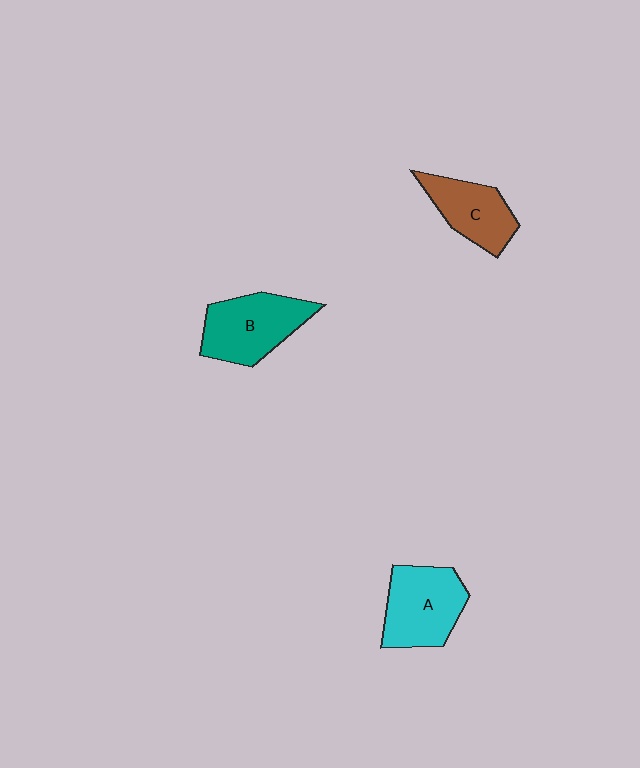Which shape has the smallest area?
Shape C (brown).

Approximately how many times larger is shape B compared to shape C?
Approximately 1.3 times.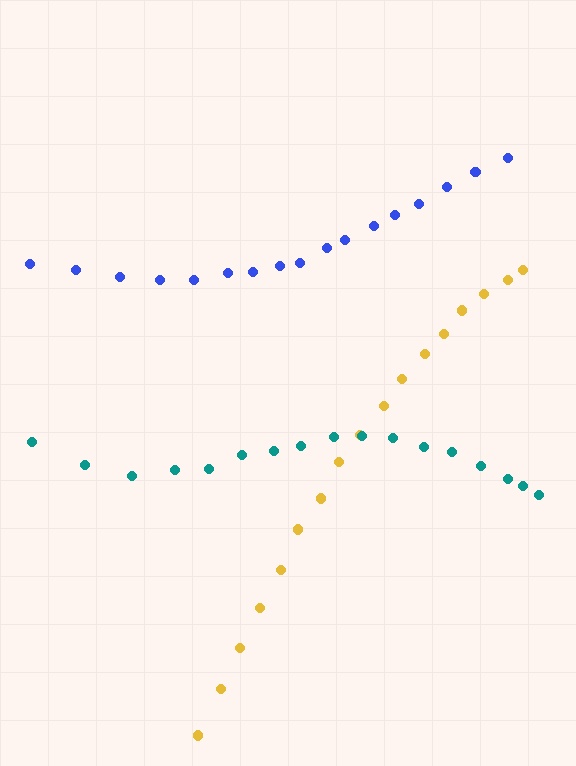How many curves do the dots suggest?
There are 3 distinct paths.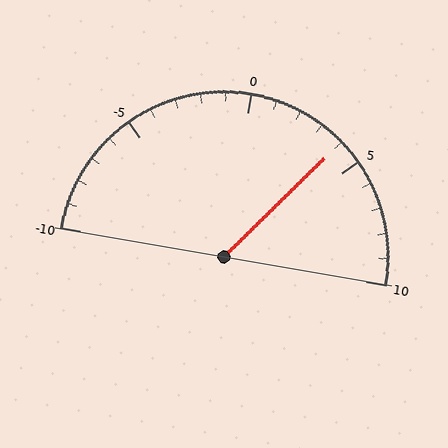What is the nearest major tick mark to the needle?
The nearest major tick mark is 5.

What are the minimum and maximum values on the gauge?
The gauge ranges from -10 to 10.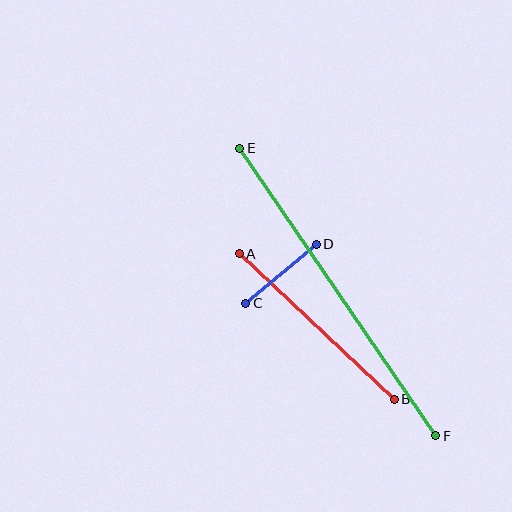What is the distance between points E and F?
The distance is approximately 348 pixels.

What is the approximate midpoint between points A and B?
The midpoint is at approximately (317, 327) pixels.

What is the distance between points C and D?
The distance is approximately 92 pixels.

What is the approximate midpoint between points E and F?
The midpoint is at approximately (338, 292) pixels.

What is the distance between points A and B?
The distance is approximately 213 pixels.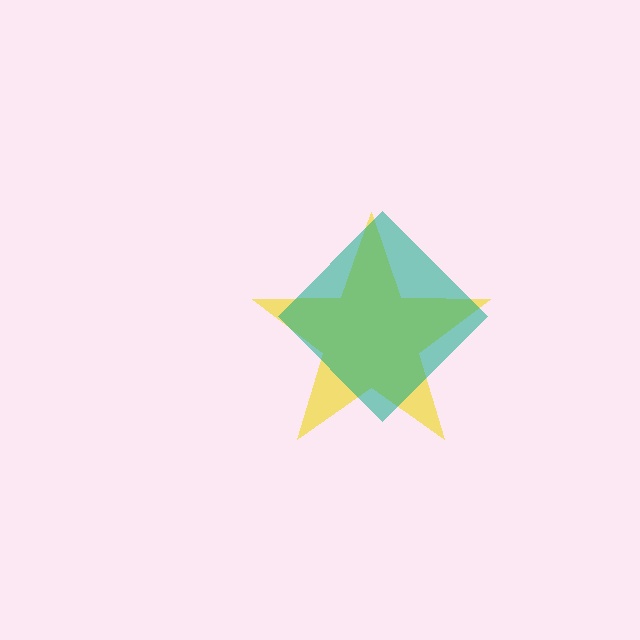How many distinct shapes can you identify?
There are 2 distinct shapes: a yellow star, a teal diamond.